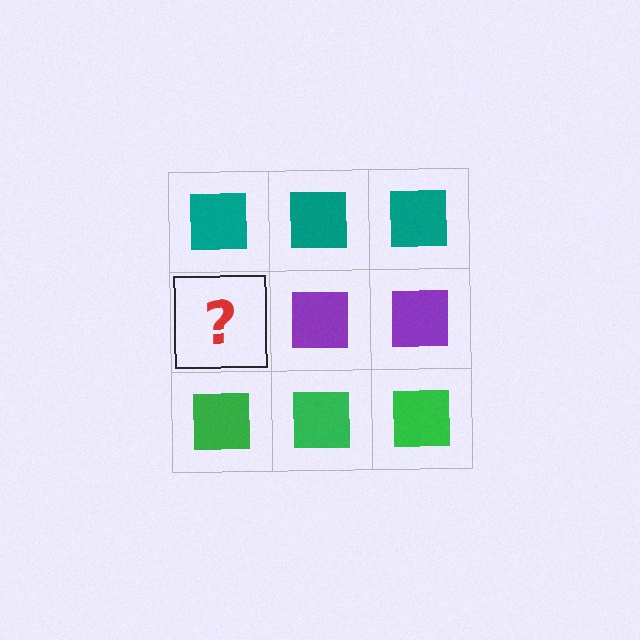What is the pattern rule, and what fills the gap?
The rule is that each row has a consistent color. The gap should be filled with a purple square.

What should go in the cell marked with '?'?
The missing cell should contain a purple square.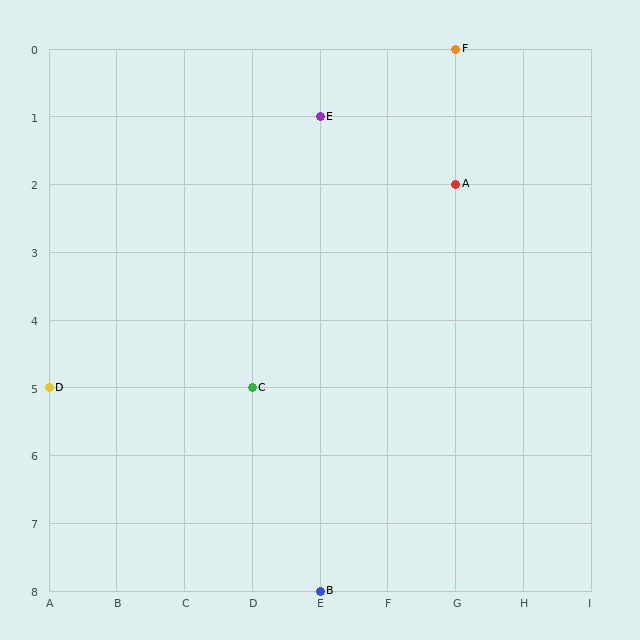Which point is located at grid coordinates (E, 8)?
Point B is at (E, 8).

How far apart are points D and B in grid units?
Points D and B are 4 columns and 3 rows apart (about 5.0 grid units diagonally).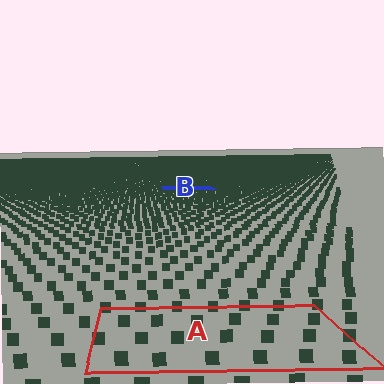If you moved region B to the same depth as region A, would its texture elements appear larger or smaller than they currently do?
They would appear larger. At a closer depth, the same texture elements are projected at a bigger on-screen size.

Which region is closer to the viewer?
Region A is closer. The texture elements there are larger and more spread out.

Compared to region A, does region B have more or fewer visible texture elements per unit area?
Region B has more texture elements per unit area — they are packed more densely because it is farther away.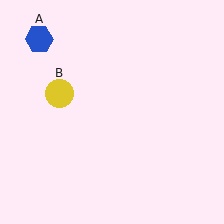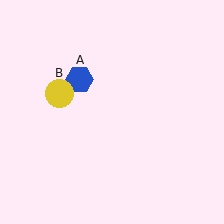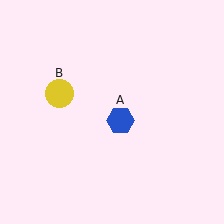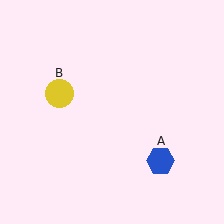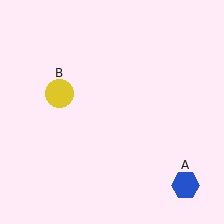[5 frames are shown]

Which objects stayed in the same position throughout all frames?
Yellow circle (object B) remained stationary.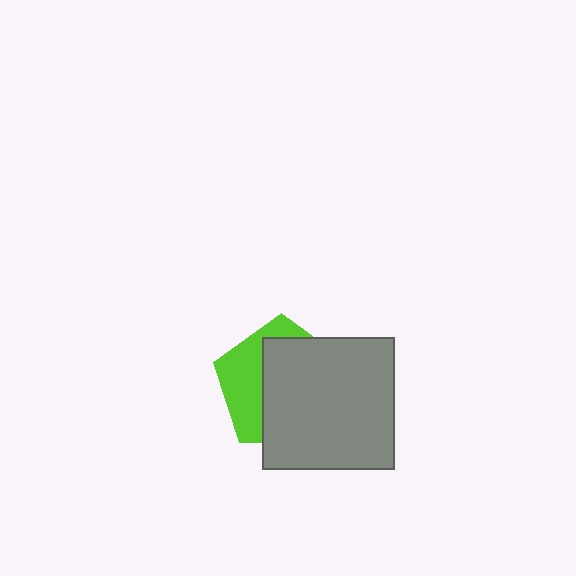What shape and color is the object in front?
The object in front is a gray square.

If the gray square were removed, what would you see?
You would see the complete lime pentagon.